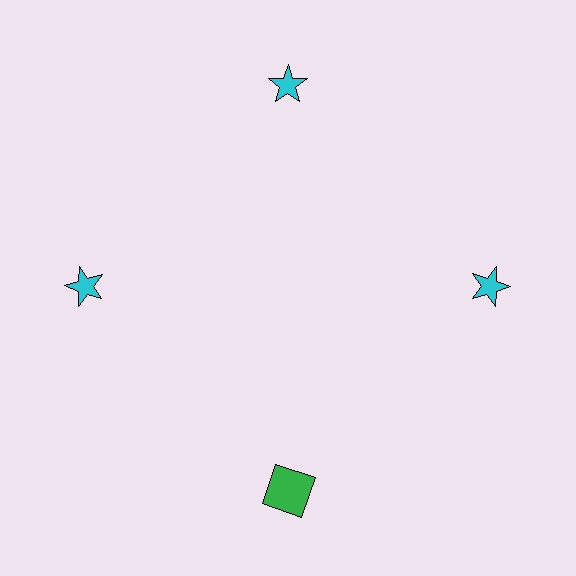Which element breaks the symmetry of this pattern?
The green square at roughly the 6 o'clock position breaks the symmetry. All other shapes are cyan stars.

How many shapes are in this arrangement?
There are 4 shapes arranged in a ring pattern.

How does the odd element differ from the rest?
It differs in both color (green instead of cyan) and shape (square instead of star).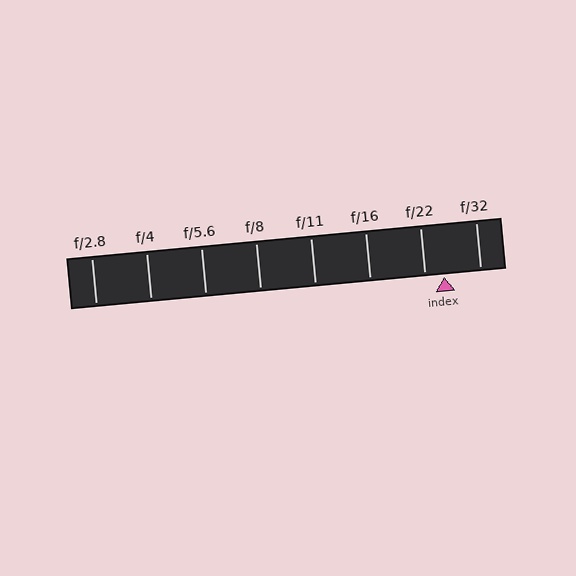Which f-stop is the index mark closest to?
The index mark is closest to f/22.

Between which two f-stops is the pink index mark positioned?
The index mark is between f/22 and f/32.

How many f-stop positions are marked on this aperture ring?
There are 8 f-stop positions marked.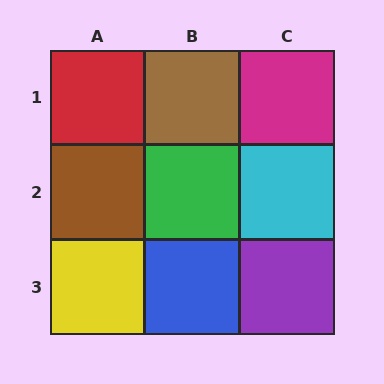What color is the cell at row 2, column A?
Brown.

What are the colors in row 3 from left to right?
Yellow, blue, purple.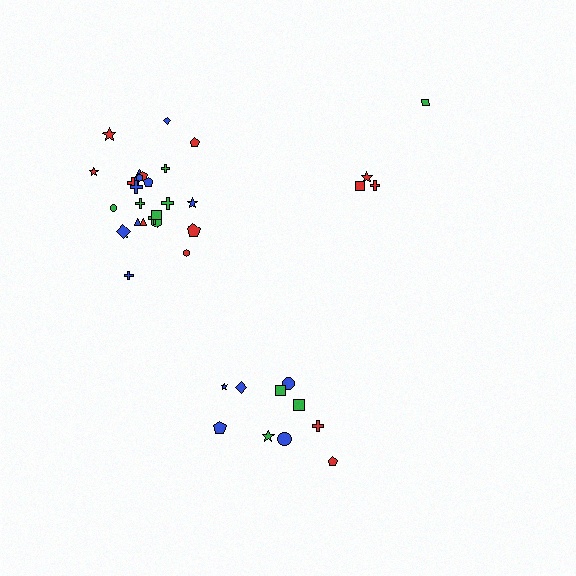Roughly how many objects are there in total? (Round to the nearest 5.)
Roughly 40 objects in total.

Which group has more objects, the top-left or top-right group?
The top-left group.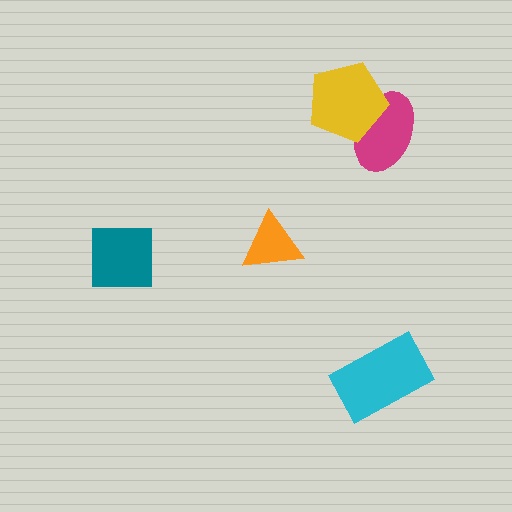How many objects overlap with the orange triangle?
0 objects overlap with the orange triangle.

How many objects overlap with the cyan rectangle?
0 objects overlap with the cyan rectangle.